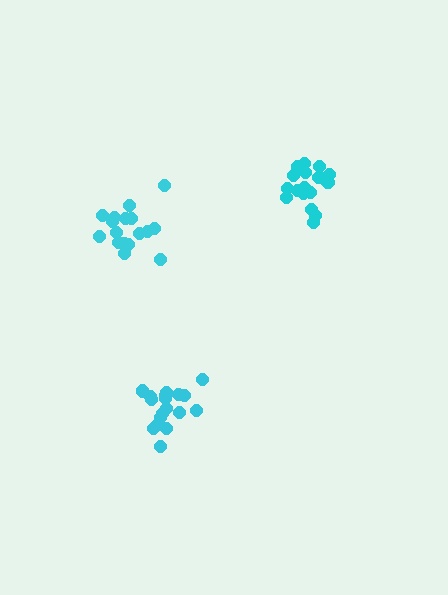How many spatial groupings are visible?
There are 3 spatial groupings.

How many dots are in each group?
Group 1: 18 dots, Group 2: 18 dots, Group 3: 18 dots (54 total).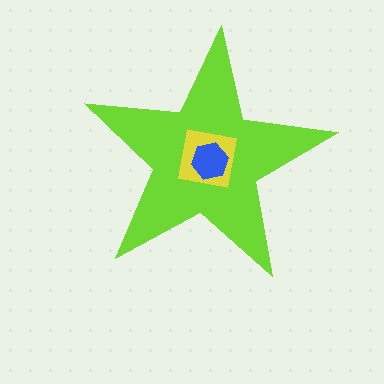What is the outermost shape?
The lime star.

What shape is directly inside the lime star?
The yellow square.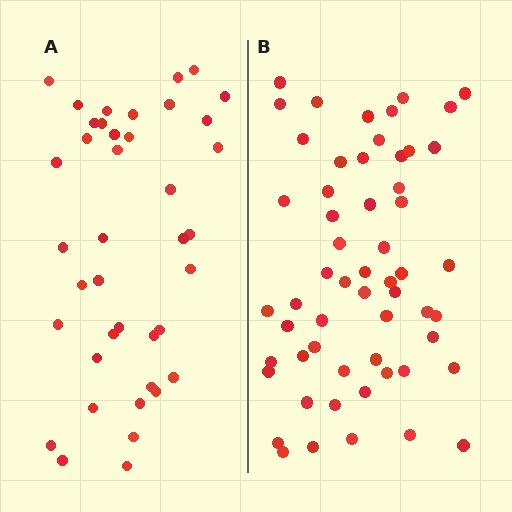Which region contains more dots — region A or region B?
Region B (the right region) has more dots.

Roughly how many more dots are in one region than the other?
Region B has approximately 15 more dots than region A.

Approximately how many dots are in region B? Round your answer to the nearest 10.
About 60 dots. (The exact count is 57, which rounds to 60.)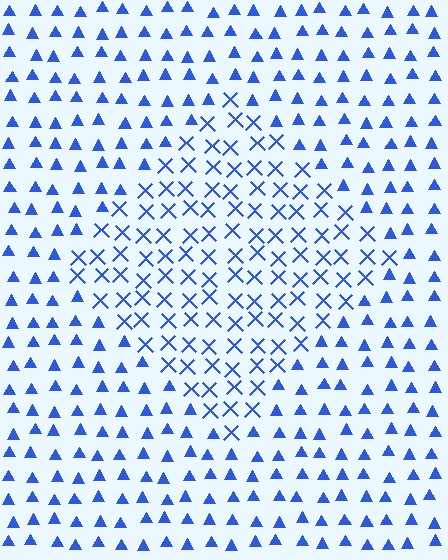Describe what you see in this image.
The image is filled with small blue elements arranged in a uniform grid. A diamond-shaped region contains X marks, while the surrounding area contains triangles. The boundary is defined purely by the change in element shape.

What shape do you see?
I see a diamond.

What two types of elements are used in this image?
The image uses X marks inside the diamond region and triangles outside it.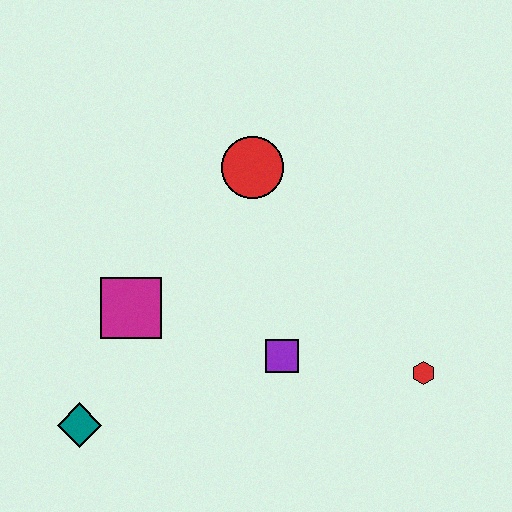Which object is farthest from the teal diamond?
The red hexagon is farthest from the teal diamond.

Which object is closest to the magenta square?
The teal diamond is closest to the magenta square.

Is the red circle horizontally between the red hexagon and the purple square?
No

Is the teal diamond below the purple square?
Yes